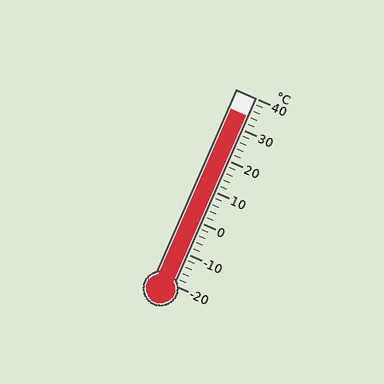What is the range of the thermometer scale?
The thermometer scale ranges from -20°C to 40°C.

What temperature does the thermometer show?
The thermometer shows approximately 34°C.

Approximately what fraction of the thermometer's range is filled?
The thermometer is filled to approximately 90% of its range.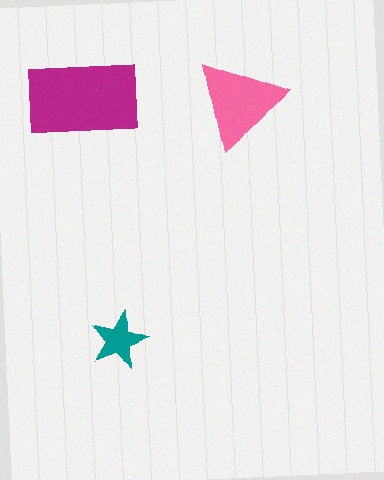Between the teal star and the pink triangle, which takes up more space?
The pink triangle.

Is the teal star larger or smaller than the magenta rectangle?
Smaller.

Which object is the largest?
The magenta rectangle.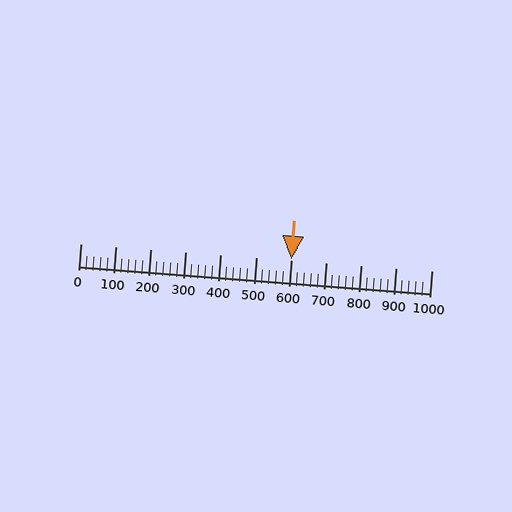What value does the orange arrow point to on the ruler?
The orange arrow points to approximately 600.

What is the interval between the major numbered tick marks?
The major tick marks are spaced 100 units apart.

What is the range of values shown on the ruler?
The ruler shows values from 0 to 1000.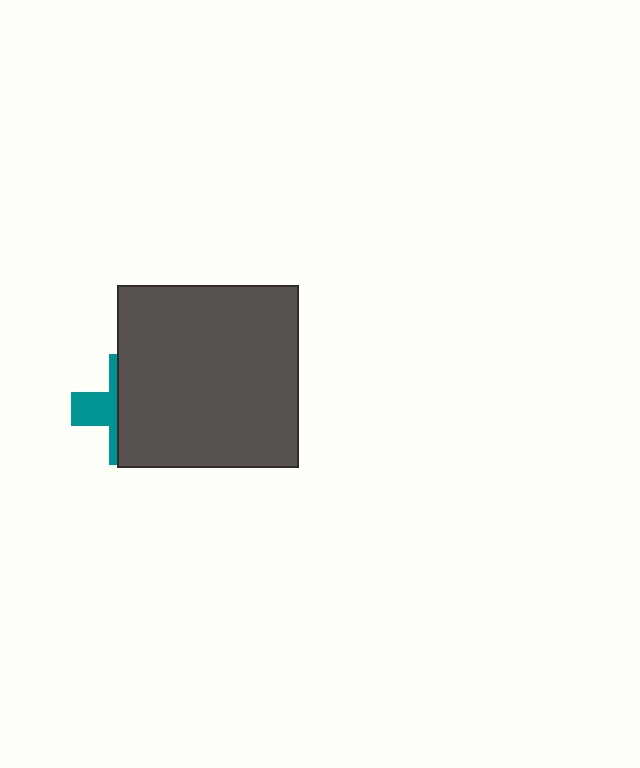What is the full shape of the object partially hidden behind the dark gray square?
The partially hidden object is a teal cross.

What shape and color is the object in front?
The object in front is a dark gray square.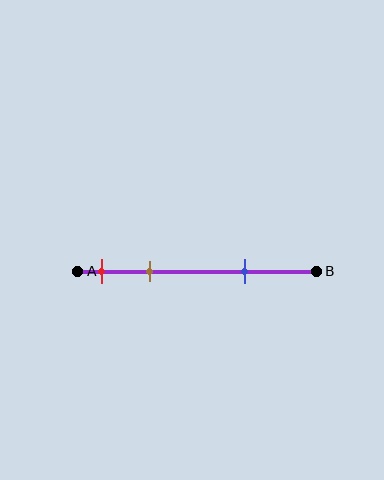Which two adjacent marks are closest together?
The red and brown marks are the closest adjacent pair.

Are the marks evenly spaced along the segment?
No, the marks are not evenly spaced.